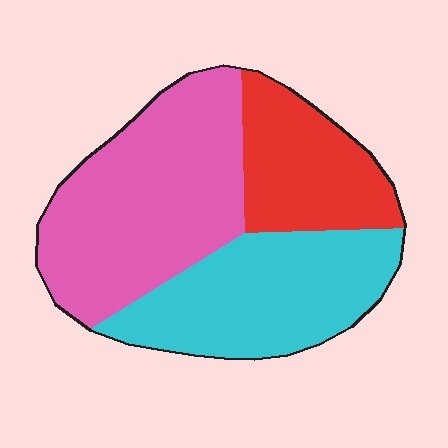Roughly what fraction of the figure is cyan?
Cyan takes up between a quarter and a half of the figure.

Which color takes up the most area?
Pink, at roughly 45%.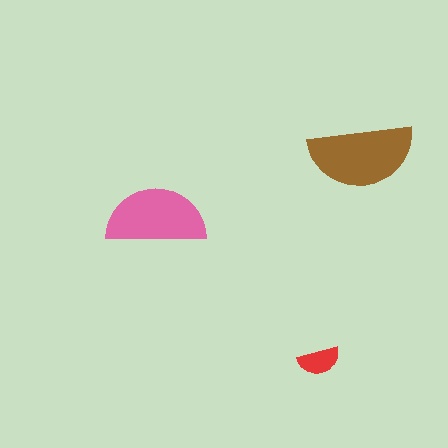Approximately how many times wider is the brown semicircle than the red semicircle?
About 2.5 times wider.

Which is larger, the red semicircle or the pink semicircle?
The pink one.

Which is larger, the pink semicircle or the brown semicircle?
The brown one.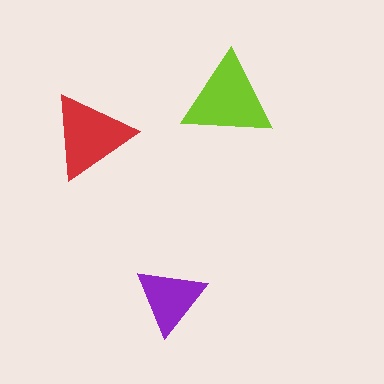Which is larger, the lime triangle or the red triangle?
The lime one.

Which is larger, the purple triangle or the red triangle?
The red one.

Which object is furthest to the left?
The red triangle is leftmost.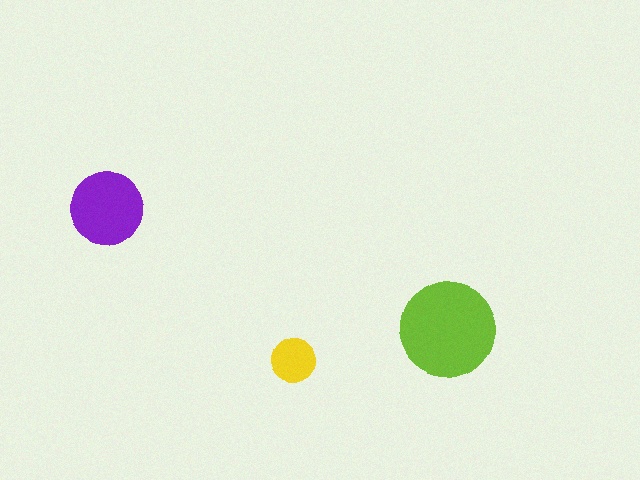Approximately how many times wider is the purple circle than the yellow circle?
About 1.5 times wider.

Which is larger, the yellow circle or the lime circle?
The lime one.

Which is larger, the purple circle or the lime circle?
The lime one.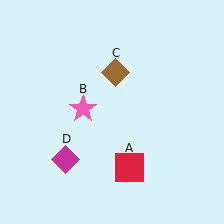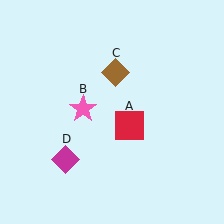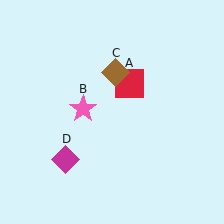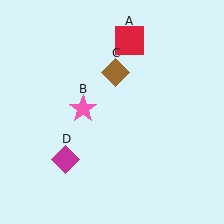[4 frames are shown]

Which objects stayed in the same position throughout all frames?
Pink star (object B) and brown diamond (object C) and magenta diamond (object D) remained stationary.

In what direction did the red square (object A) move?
The red square (object A) moved up.